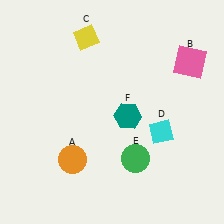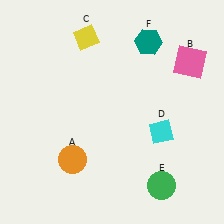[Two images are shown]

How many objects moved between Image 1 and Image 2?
2 objects moved between the two images.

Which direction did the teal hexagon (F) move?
The teal hexagon (F) moved up.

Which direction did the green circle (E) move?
The green circle (E) moved down.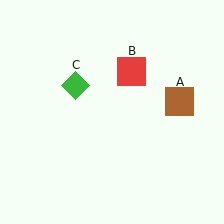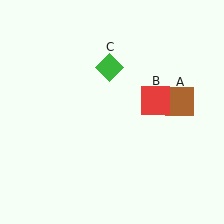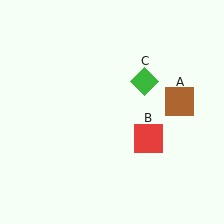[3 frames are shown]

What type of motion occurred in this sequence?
The red square (object B), green diamond (object C) rotated clockwise around the center of the scene.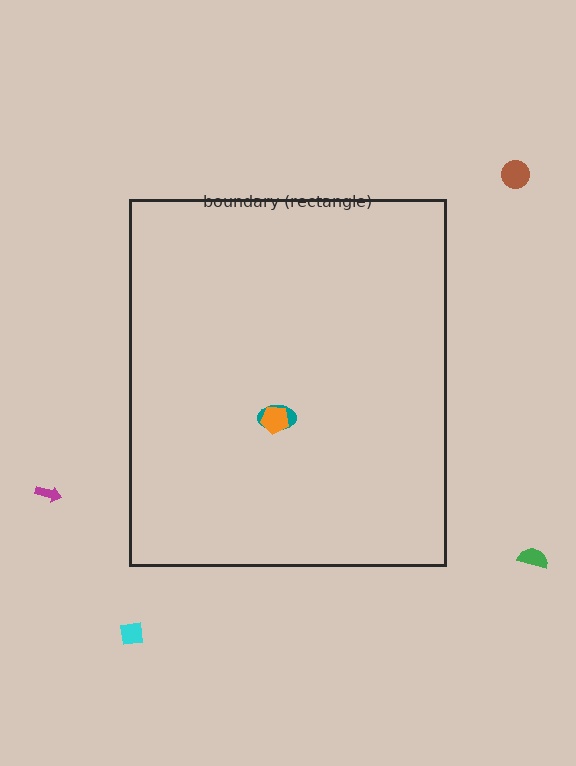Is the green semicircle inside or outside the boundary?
Outside.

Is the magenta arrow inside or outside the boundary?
Outside.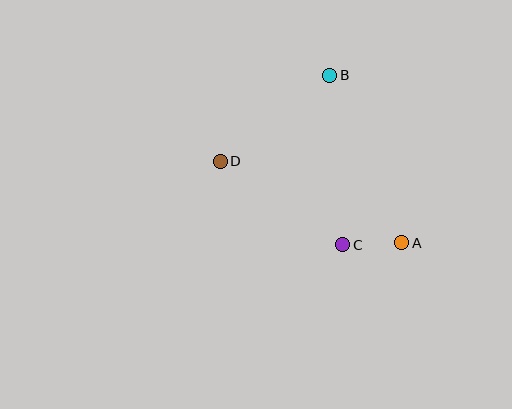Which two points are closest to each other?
Points A and C are closest to each other.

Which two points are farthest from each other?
Points A and D are farthest from each other.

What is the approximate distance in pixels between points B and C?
The distance between B and C is approximately 170 pixels.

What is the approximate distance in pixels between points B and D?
The distance between B and D is approximately 139 pixels.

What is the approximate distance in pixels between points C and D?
The distance between C and D is approximately 148 pixels.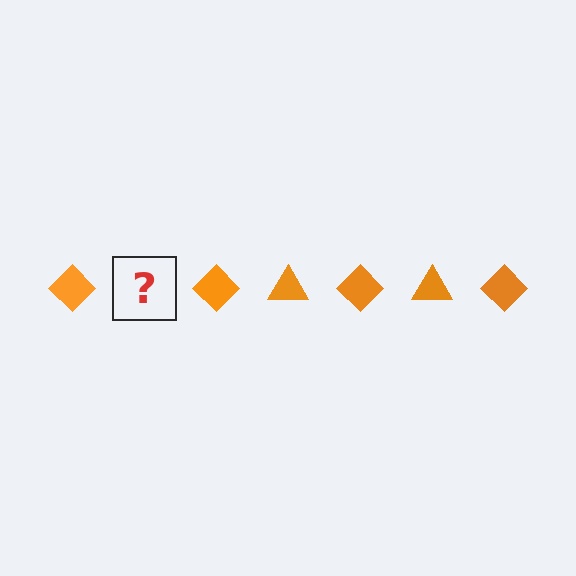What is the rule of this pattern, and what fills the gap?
The rule is that the pattern cycles through diamond, triangle shapes in orange. The gap should be filled with an orange triangle.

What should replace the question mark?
The question mark should be replaced with an orange triangle.